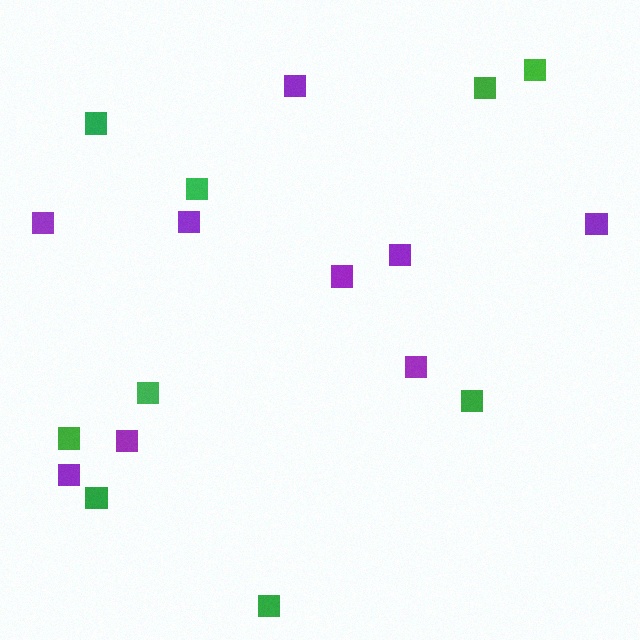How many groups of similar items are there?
There are 2 groups: one group of purple squares (9) and one group of green squares (9).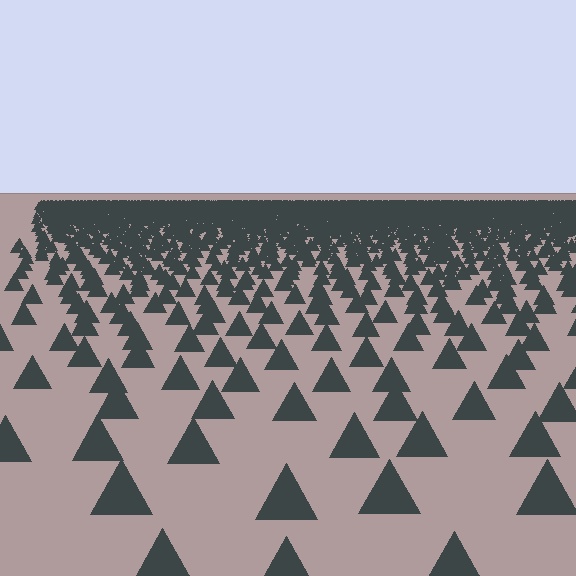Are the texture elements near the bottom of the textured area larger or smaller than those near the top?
Larger. Near the bottom, elements are closer to the viewer and appear at a bigger on-screen size.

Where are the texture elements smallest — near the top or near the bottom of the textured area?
Near the top.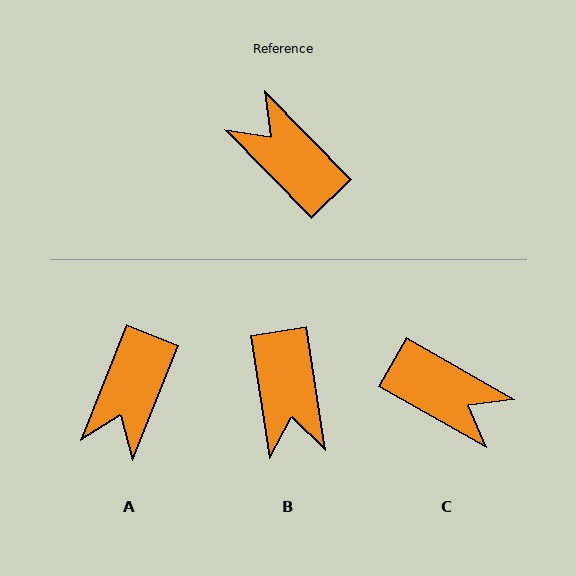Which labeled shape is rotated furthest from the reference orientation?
C, about 164 degrees away.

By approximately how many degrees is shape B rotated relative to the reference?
Approximately 144 degrees counter-clockwise.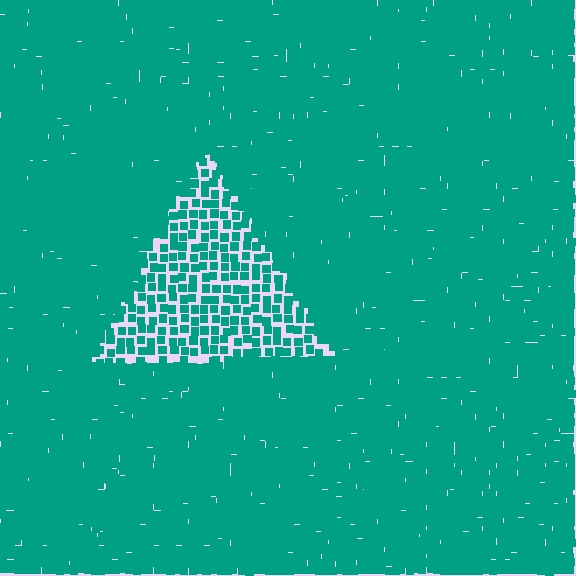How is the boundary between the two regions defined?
The boundary is defined by a change in element density (approximately 2.2x ratio). All elements are the same color, size, and shape.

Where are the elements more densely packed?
The elements are more densely packed outside the triangle boundary.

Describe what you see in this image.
The image contains small teal elements arranged at two different densities. A triangle-shaped region is visible where the elements are less densely packed than the surrounding area.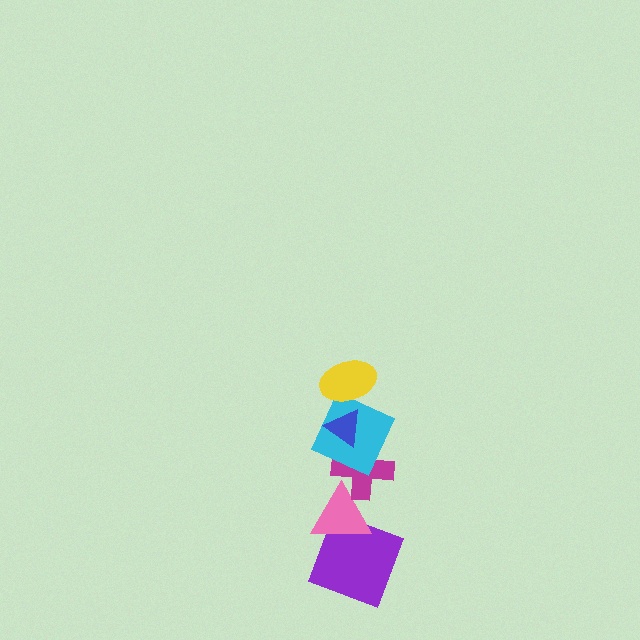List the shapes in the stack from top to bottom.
From top to bottom: the yellow ellipse, the blue triangle, the cyan square, the magenta cross, the pink triangle, the purple square.